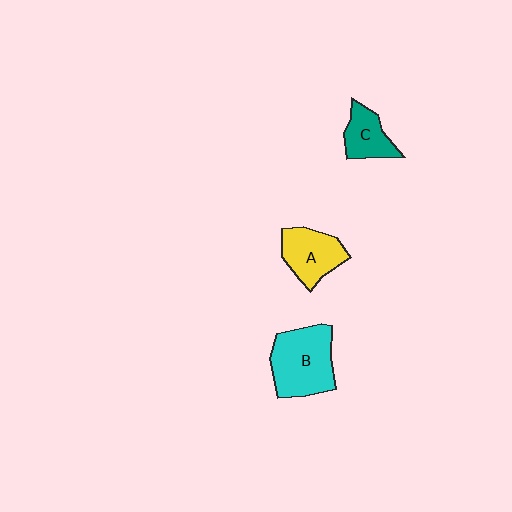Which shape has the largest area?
Shape B (cyan).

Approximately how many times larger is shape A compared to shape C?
Approximately 1.3 times.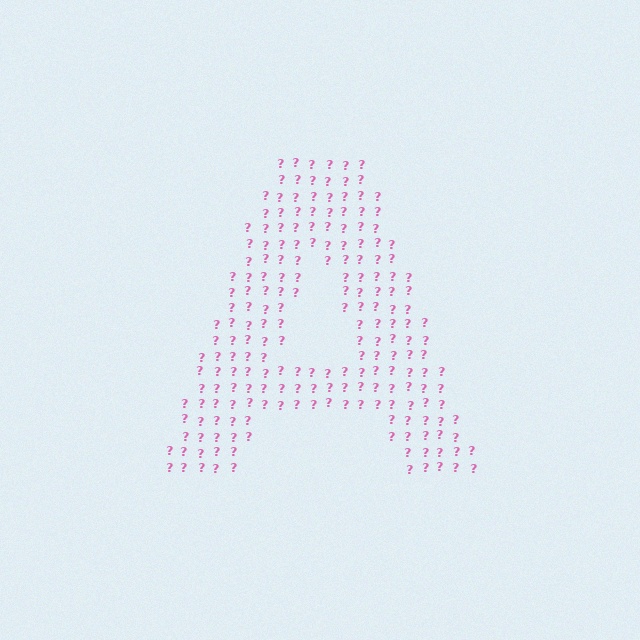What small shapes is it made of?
It is made of small question marks.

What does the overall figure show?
The overall figure shows the letter A.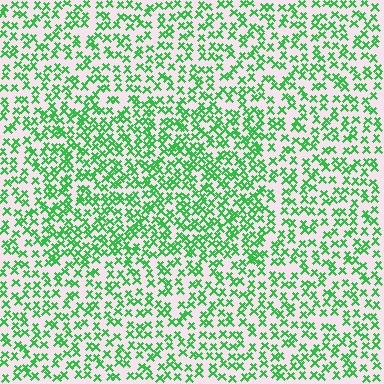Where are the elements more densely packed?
The elements are more densely packed inside the rectangle boundary.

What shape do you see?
I see a rectangle.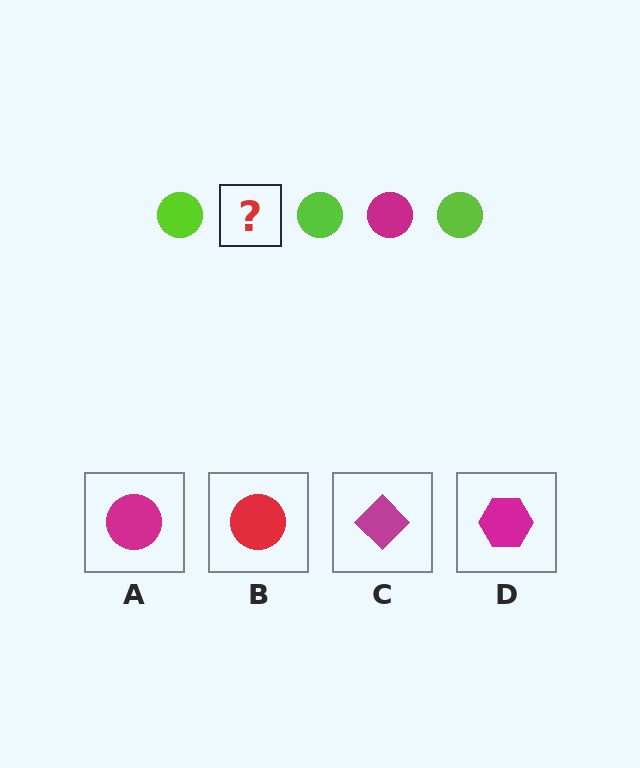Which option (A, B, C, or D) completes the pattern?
A.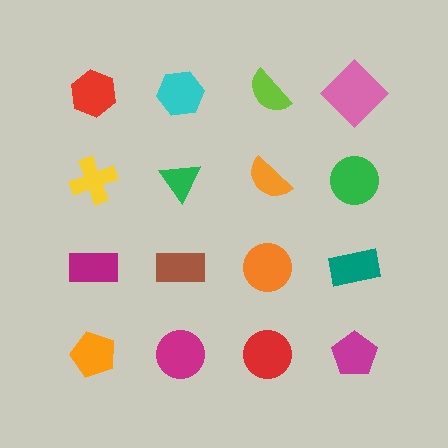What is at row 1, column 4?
A pink diamond.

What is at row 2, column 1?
A yellow cross.